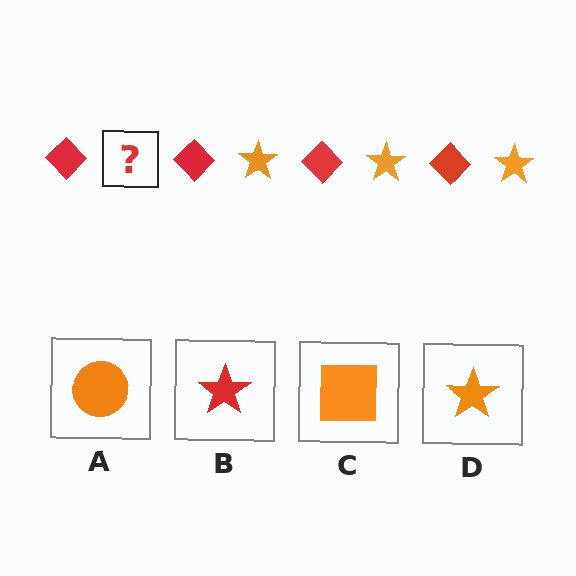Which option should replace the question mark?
Option D.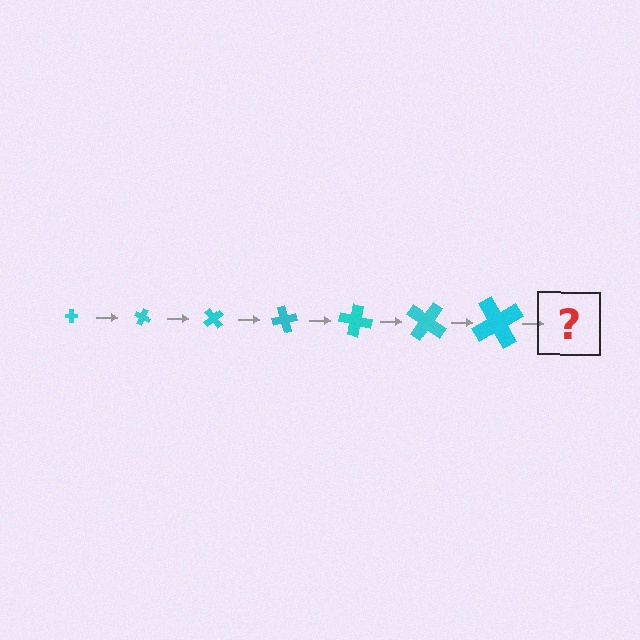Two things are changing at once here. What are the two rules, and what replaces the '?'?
The two rules are that the cross grows larger each step and it rotates 25 degrees each step. The '?' should be a cross, larger than the previous one and rotated 175 degrees from the start.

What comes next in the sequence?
The next element should be a cross, larger than the previous one and rotated 175 degrees from the start.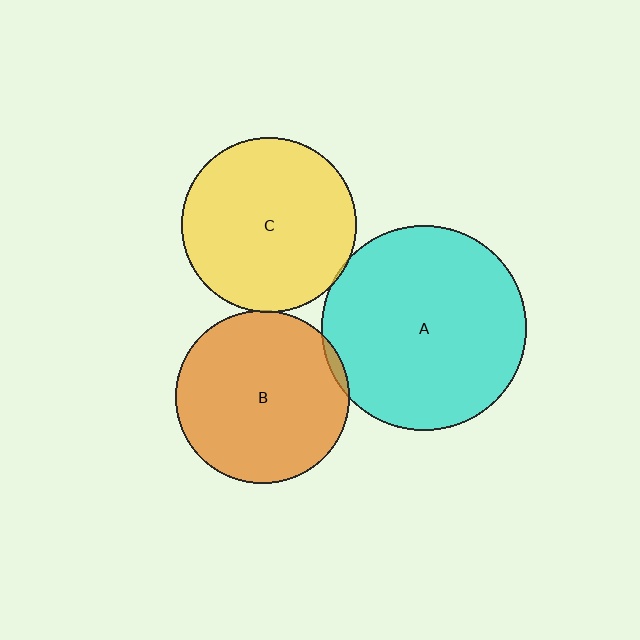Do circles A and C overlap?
Yes.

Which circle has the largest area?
Circle A (cyan).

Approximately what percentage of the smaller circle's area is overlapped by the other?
Approximately 5%.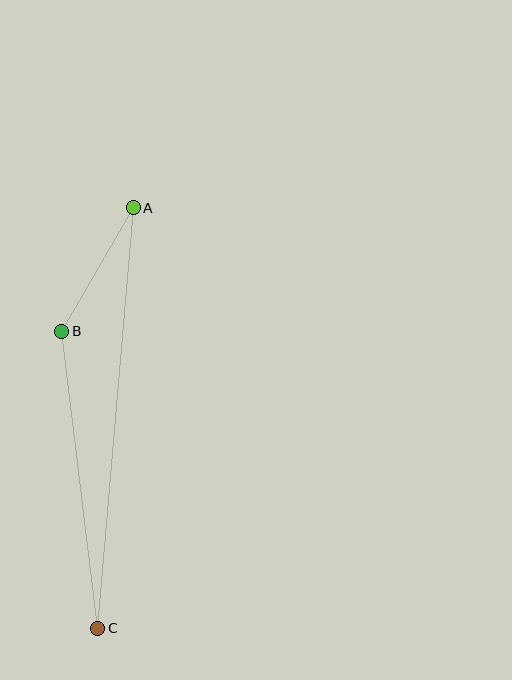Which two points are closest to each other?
Points A and B are closest to each other.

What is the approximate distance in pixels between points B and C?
The distance between B and C is approximately 299 pixels.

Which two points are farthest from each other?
Points A and C are farthest from each other.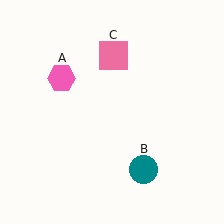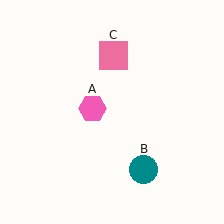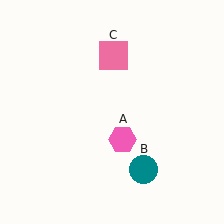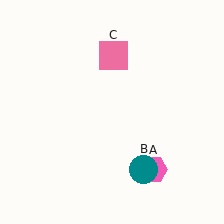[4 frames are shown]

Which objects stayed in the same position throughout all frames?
Teal circle (object B) and pink square (object C) remained stationary.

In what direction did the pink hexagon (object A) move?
The pink hexagon (object A) moved down and to the right.